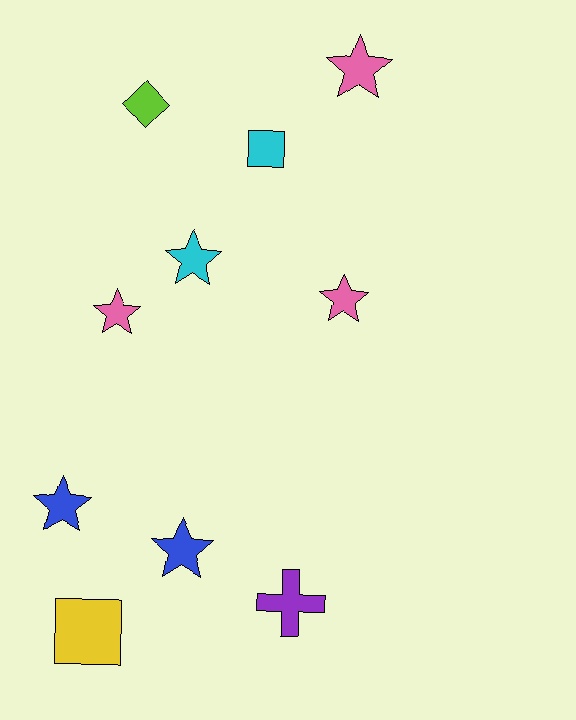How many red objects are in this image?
There are no red objects.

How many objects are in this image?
There are 10 objects.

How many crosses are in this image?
There is 1 cross.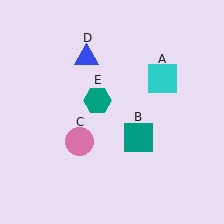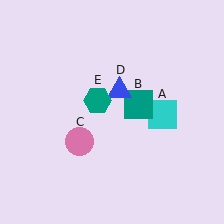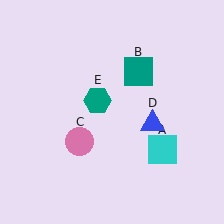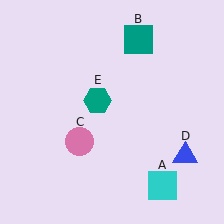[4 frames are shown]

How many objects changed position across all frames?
3 objects changed position: cyan square (object A), teal square (object B), blue triangle (object D).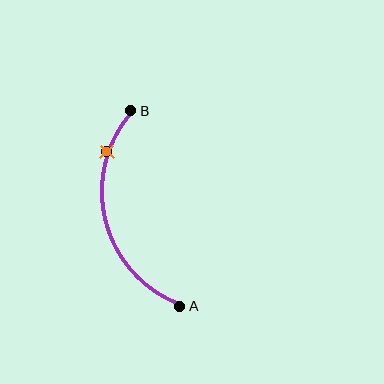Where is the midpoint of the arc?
The arc midpoint is the point on the curve farthest from the straight line joining A and B. It sits to the left of that line.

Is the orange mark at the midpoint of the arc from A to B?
No. The orange mark lies on the arc but is closer to endpoint B. The arc midpoint would be at the point on the curve equidistant along the arc from both A and B.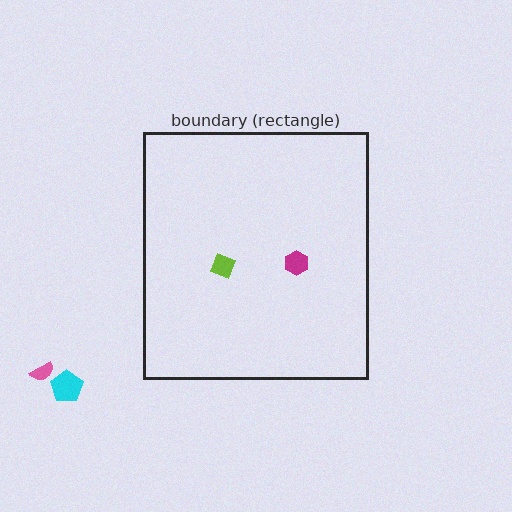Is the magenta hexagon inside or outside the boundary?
Inside.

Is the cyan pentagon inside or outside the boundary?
Outside.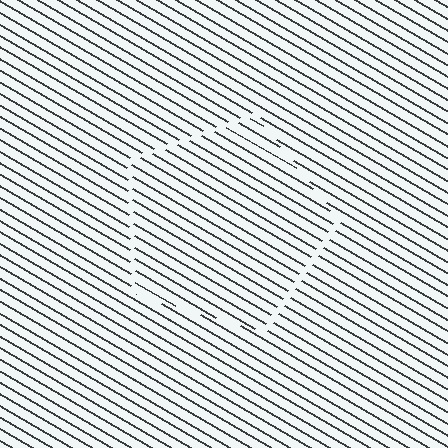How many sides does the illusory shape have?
5 sides — the line-ends trace a pentagon.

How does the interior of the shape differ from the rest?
The interior of the shape contains the same grating, shifted by half a period — the contour is defined by the phase discontinuity where line-ends from the inner and outer gratings abut.